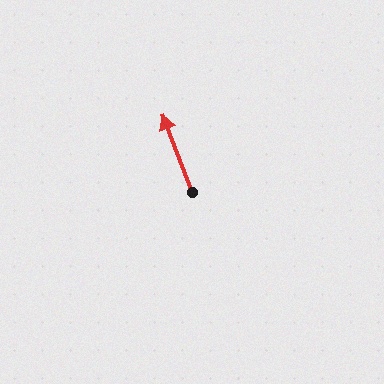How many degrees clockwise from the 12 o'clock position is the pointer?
Approximately 339 degrees.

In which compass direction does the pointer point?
North.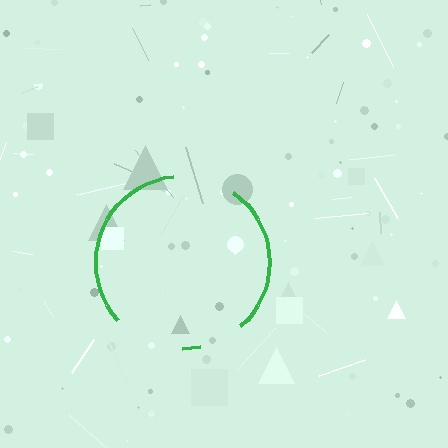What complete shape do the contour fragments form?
The contour fragments form a circle.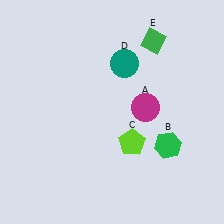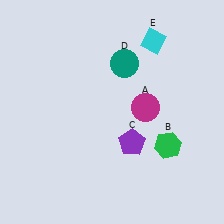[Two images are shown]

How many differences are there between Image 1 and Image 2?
There are 2 differences between the two images.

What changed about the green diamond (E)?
In Image 1, E is green. In Image 2, it changed to cyan.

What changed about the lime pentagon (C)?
In Image 1, C is lime. In Image 2, it changed to purple.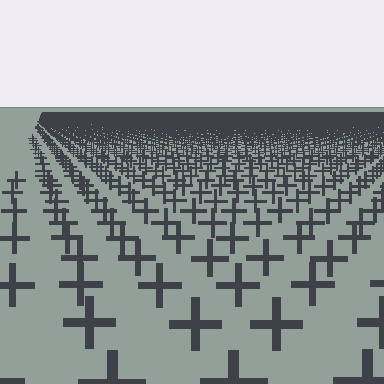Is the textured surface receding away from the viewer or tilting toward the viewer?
The surface is receding away from the viewer. Texture elements get smaller and denser toward the top.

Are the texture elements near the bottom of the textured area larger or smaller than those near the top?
Larger. Near the bottom, elements are closer to the viewer and appear at a bigger on-screen size.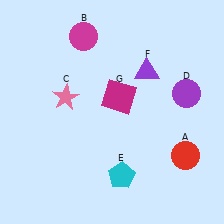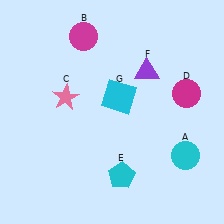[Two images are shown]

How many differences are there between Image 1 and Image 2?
There are 3 differences between the two images.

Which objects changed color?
A changed from red to cyan. D changed from purple to magenta. G changed from magenta to cyan.